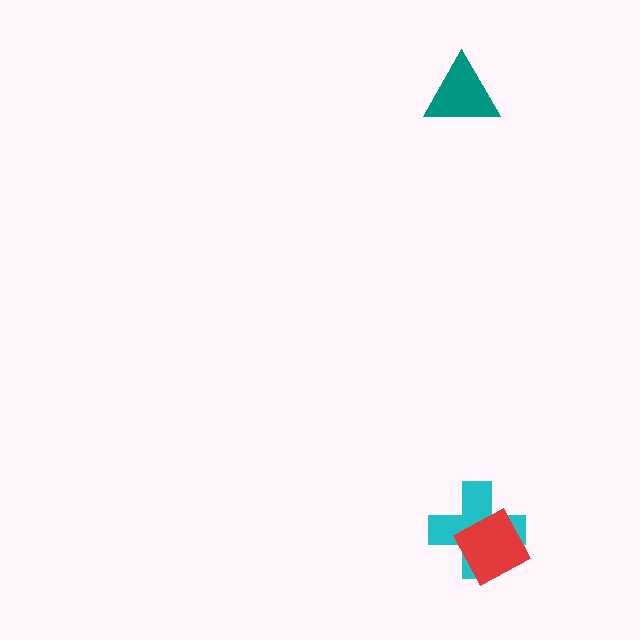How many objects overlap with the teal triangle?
0 objects overlap with the teal triangle.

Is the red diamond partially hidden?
No, no other shape covers it.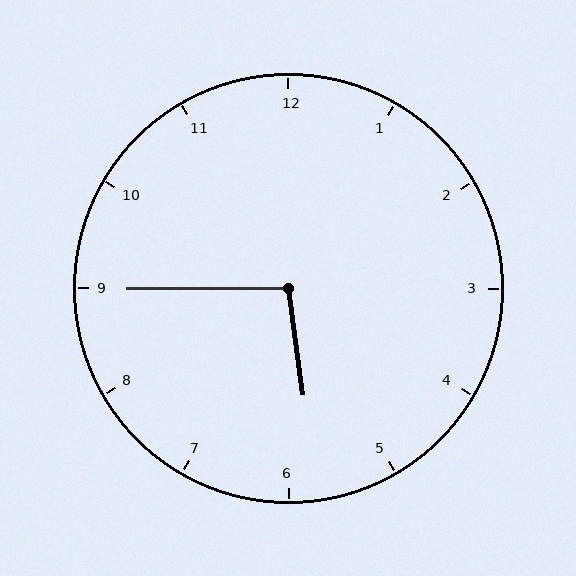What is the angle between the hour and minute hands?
Approximately 98 degrees.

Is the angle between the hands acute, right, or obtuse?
It is obtuse.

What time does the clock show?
5:45.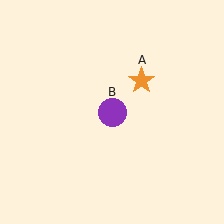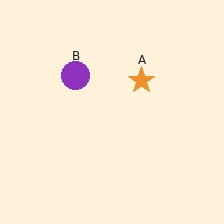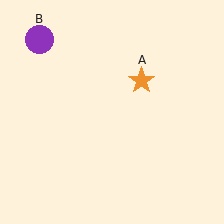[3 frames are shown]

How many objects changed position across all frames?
1 object changed position: purple circle (object B).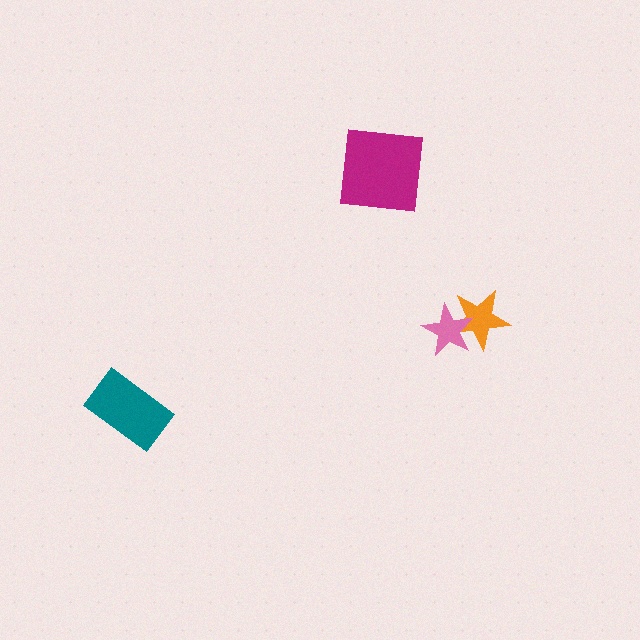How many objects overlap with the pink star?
1 object overlaps with the pink star.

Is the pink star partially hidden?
No, no other shape covers it.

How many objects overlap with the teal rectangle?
0 objects overlap with the teal rectangle.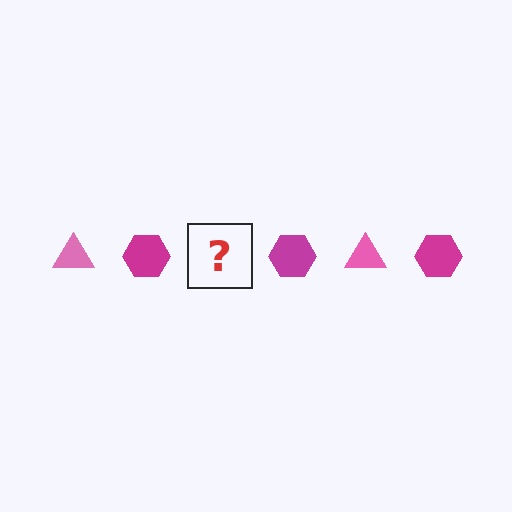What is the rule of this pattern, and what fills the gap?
The rule is that the pattern alternates between pink triangle and magenta hexagon. The gap should be filled with a pink triangle.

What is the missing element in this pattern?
The missing element is a pink triangle.